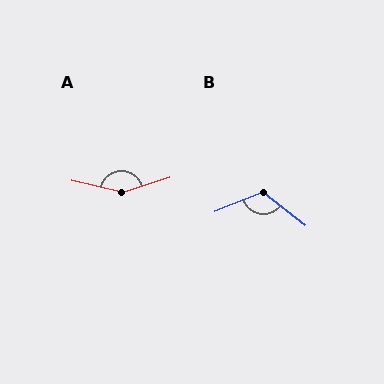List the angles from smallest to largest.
B (120°), A (150°).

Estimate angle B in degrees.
Approximately 120 degrees.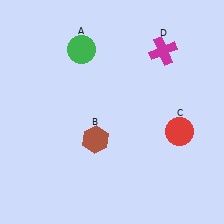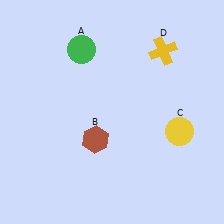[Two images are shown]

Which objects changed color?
C changed from red to yellow. D changed from magenta to yellow.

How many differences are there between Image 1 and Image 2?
There are 2 differences between the two images.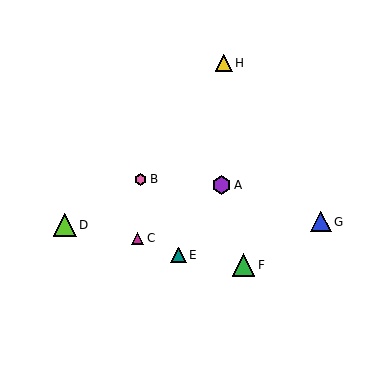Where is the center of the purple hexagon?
The center of the purple hexagon is at (221, 185).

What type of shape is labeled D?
Shape D is a lime triangle.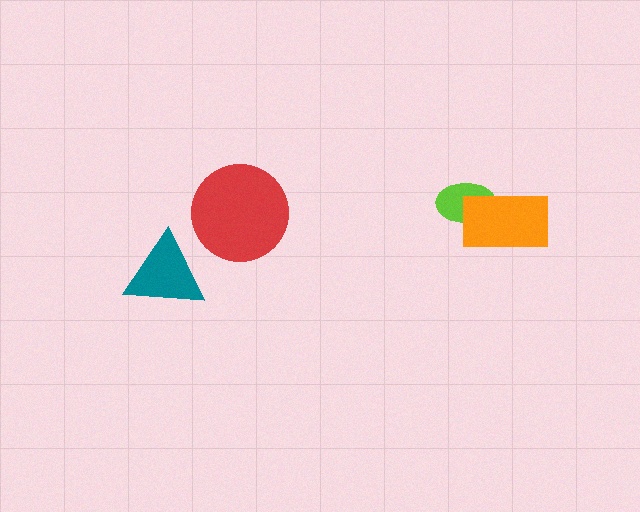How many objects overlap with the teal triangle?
0 objects overlap with the teal triangle.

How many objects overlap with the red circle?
0 objects overlap with the red circle.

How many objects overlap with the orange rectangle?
1 object overlaps with the orange rectangle.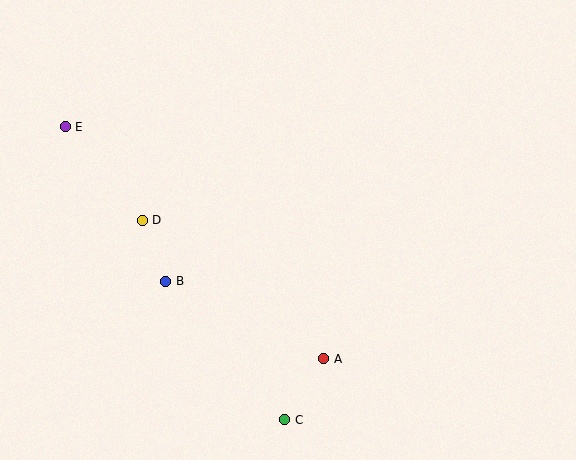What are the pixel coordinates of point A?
Point A is at (324, 359).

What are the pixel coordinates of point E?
Point E is at (65, 127).